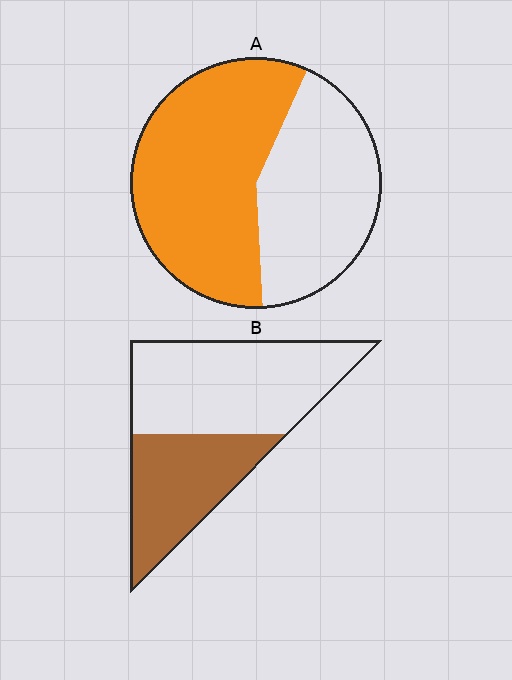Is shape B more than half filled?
No.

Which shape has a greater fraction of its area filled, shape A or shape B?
Shape A.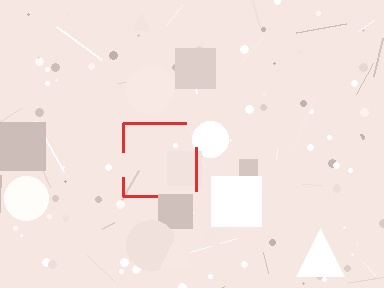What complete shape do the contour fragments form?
The contour fragments form a square.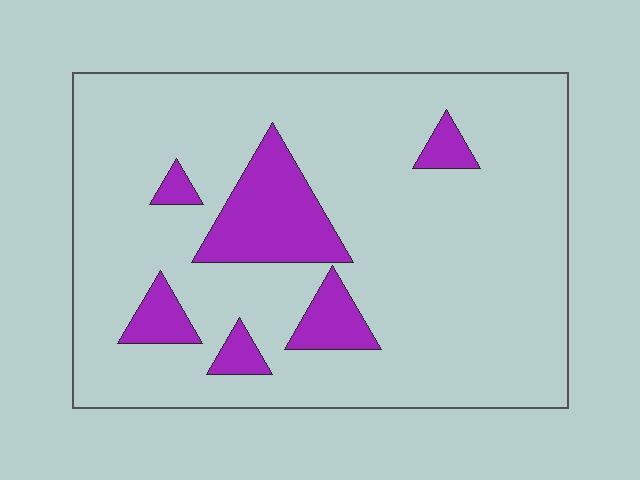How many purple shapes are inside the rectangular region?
6.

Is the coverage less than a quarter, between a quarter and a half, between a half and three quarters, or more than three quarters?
Less than a quarter.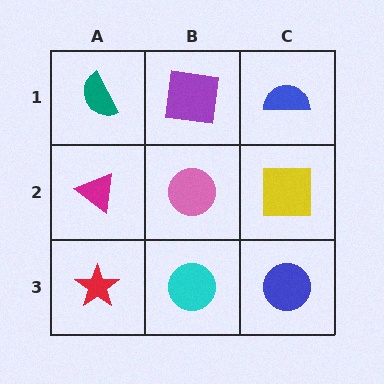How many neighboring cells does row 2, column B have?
4.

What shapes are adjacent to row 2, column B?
A purple square (row 1, column B), a cyan circle (row 3, column B), a magenta triangle (row 2, column A), a yellow square (row 2, column C).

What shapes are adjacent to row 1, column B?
A pink circle (row 2, column B), a teal semicircle (row 1, column A), a blue semicircle (row 1, column C).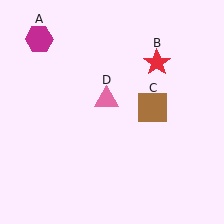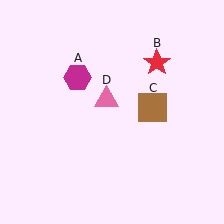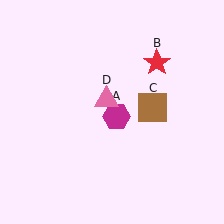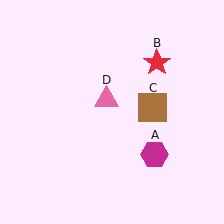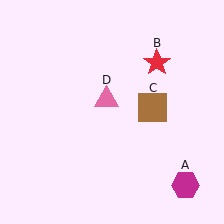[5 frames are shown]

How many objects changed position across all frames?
1 object changed position: magenta hexagon (object A).